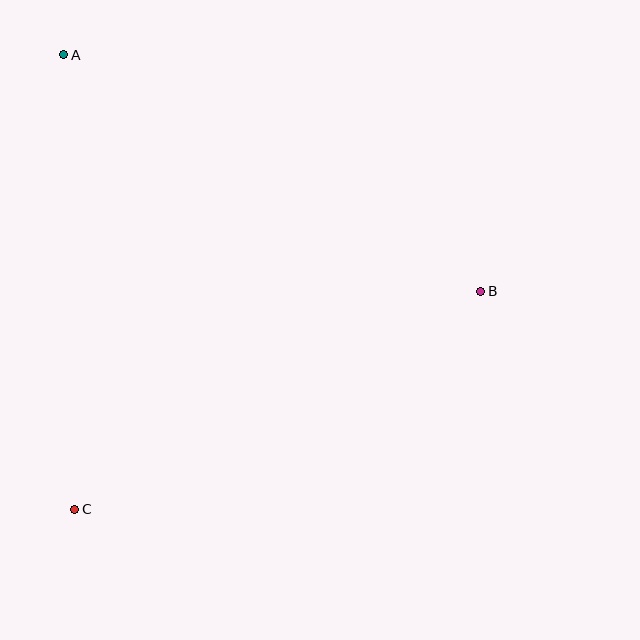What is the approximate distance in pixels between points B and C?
The distance between B and C is approximately 461 pixels.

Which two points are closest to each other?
Points A and C are closest to each other.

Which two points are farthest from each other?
Points A and B are farthest from each other.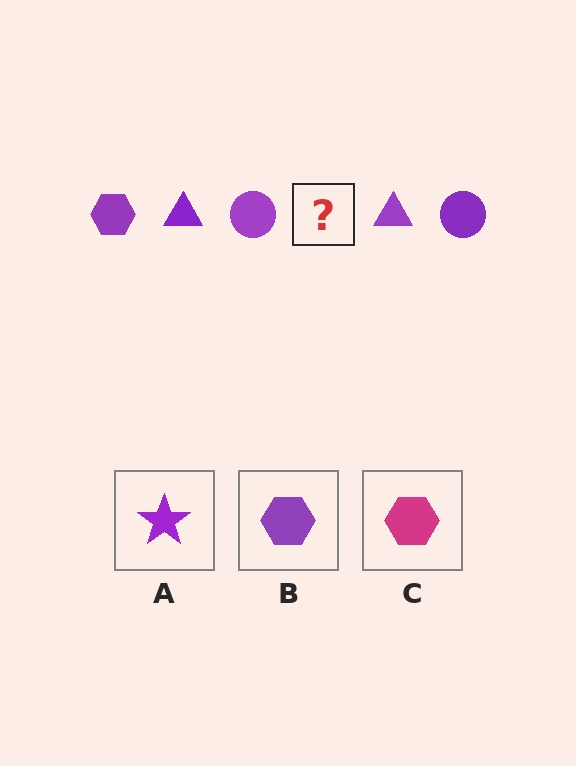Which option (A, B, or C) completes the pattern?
B.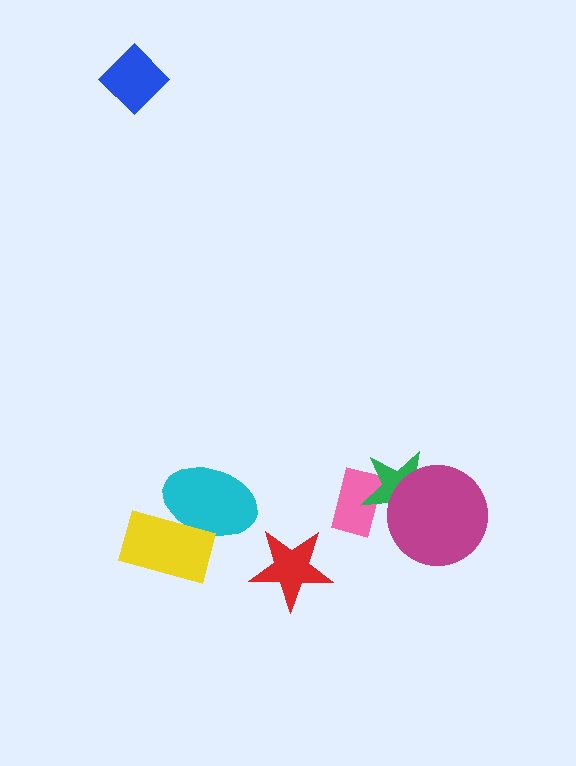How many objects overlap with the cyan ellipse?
1 object overlaps with the cyan ellipse.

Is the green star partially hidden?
Yes, it is partially covered by another shape.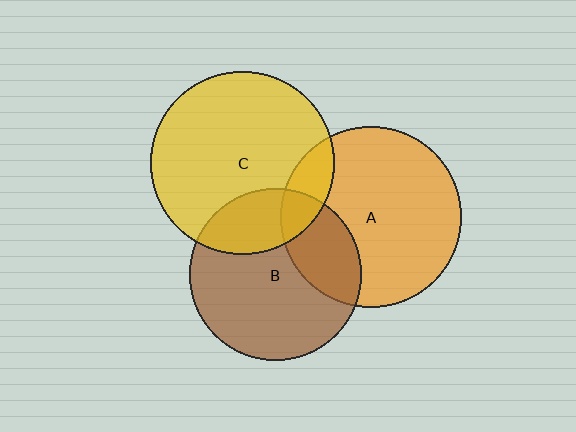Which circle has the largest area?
Circle C (yellow).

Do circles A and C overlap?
Yes.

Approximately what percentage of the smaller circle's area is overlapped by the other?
Approximately 15%.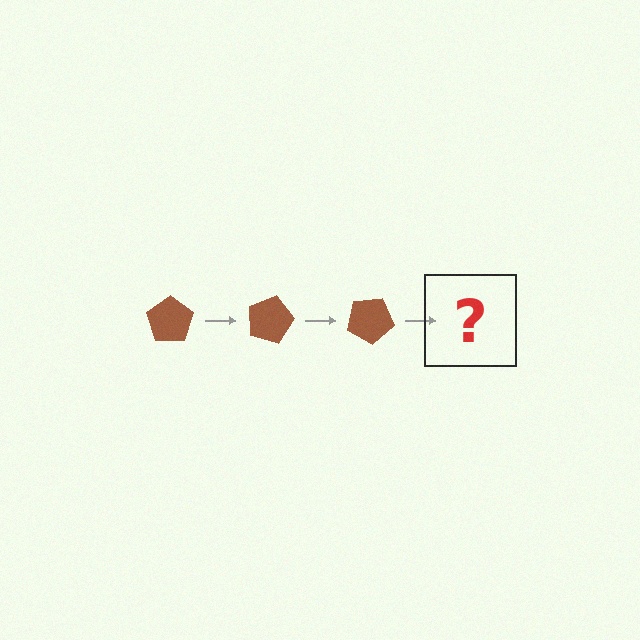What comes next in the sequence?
The next element should be a brown pentagon rotated 45 degrees.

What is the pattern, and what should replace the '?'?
The pattern is that the pentagon rotates 15 degrees each step. The '?' should be a brown pentagon rotated 45 degrees.